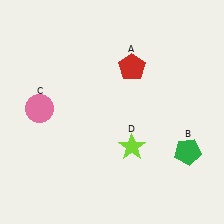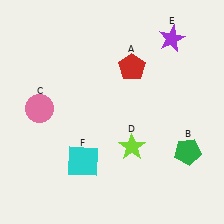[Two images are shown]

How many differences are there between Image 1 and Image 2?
There are 2 differences between the two images.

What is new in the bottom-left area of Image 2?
A cyan square (F) was added in the bottom-left area of Image 2.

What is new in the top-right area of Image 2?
A purple star (E) was added in the top-right area of Image 2.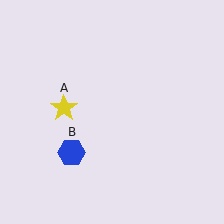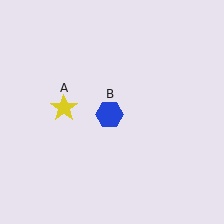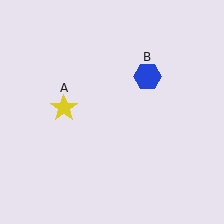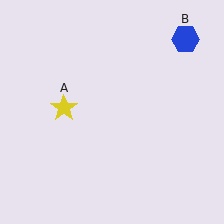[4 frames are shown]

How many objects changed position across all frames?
1 object changed position: blue hexagon (object B).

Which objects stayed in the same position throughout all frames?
Yellow star (object A) remained stationary.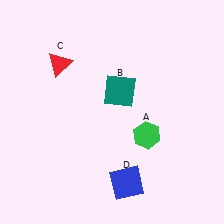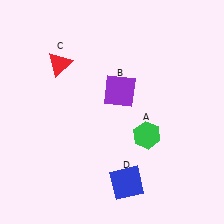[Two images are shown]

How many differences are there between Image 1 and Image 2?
There is 1 difference between the two images.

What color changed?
The square (B) changed from teal in Image 1 to purple in Image 2.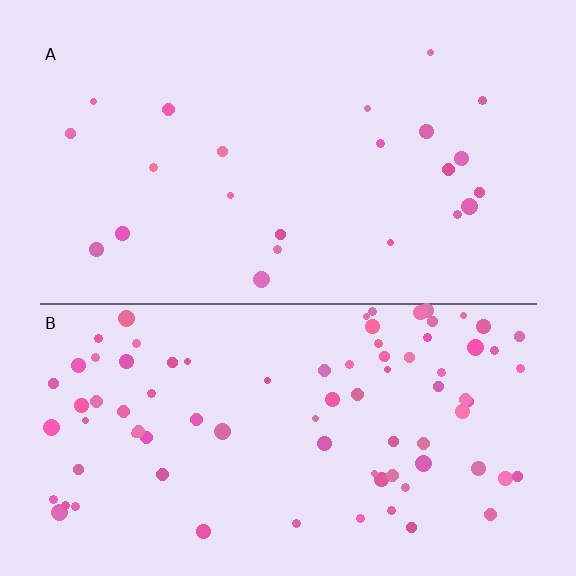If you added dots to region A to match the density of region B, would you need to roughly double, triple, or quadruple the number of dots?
Approximately quadruple.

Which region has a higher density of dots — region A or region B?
B (the bottom).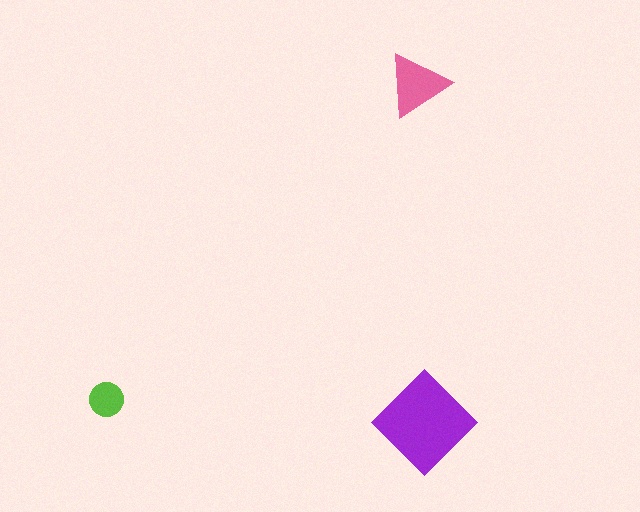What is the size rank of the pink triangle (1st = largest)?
2nd.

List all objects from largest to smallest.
The purple diamond, the pink triangle, the lime circle.